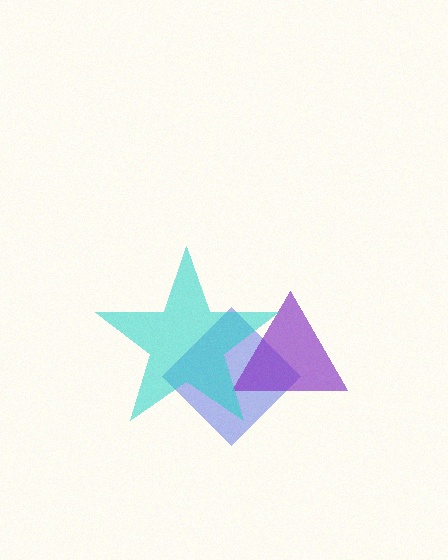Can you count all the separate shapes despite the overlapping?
Yes, there are 3 separate shapes.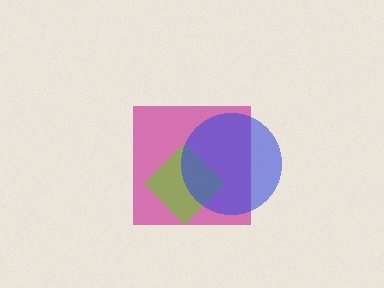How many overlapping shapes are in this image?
There are 3 overlapping shapes in the image.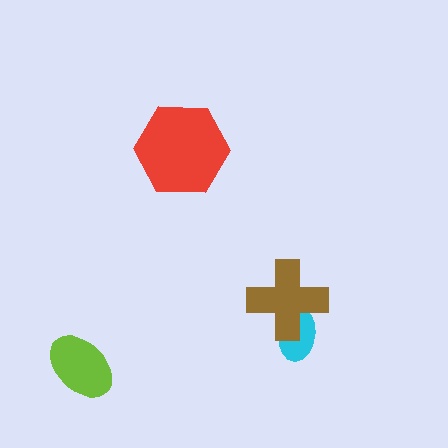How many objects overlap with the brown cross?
1 object overlaps with the brown cross.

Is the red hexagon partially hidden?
No, no other shape covers it.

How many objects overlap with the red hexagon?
0 objects overlap with the red hexagon.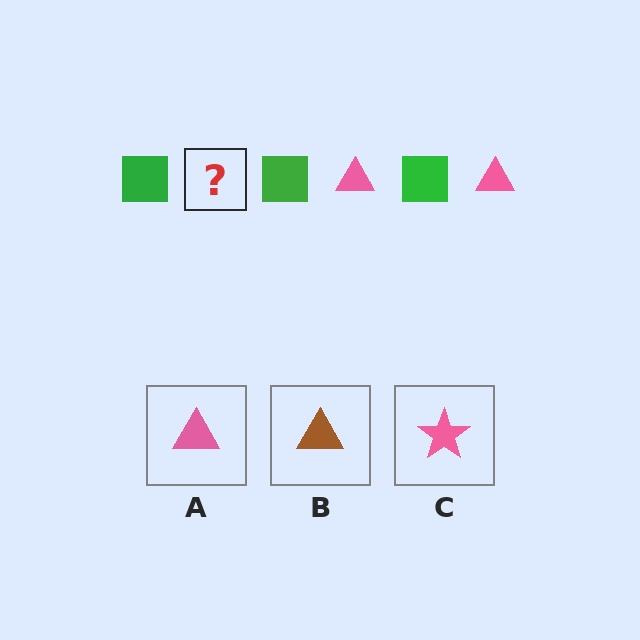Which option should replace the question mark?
Option A.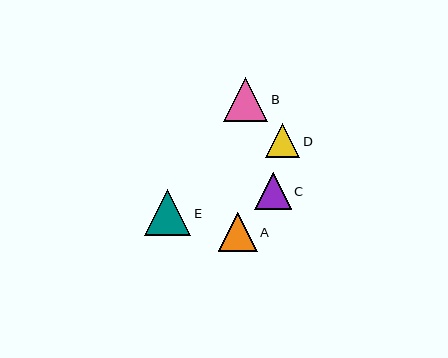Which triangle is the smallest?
Triangle D is the smallest with a size of approximately 34 pixels.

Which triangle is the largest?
Triangle E is the largest with a size of approximately 46 pixels.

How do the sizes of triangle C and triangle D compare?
Triangle C and triangle D are approximately the same size.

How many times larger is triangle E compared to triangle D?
Triangle E is approximately 1.3 times the size of triangle D.